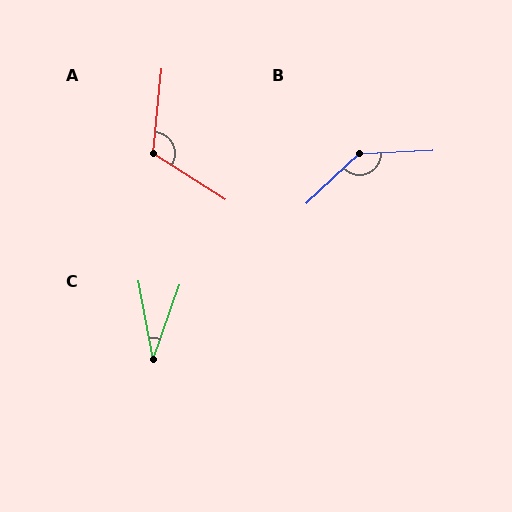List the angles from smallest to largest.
C (30°), A (117°), B (139°).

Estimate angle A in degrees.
Approximately 117 degrees.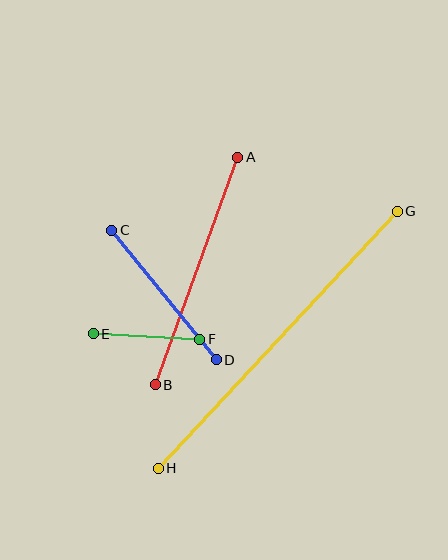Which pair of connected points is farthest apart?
Points G and H are farthest apart.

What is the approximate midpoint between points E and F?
The midpoint is at approximately (146, 336) pixels.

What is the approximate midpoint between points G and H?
The midpoint is at approximately (278, 340) pixels.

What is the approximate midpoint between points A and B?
The midpoint is at approximately (197, 271) pixels.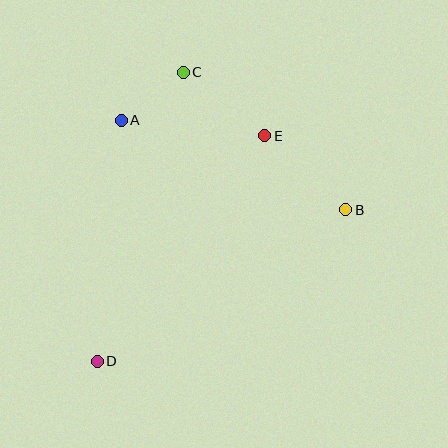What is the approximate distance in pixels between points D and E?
The distance between D and E is approximately 281 pixels.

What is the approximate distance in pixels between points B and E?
The distance between B and E is approximately 110 pixels.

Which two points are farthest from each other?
Points C and D are farthest from each other.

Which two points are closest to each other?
Points A and C are closest to each other.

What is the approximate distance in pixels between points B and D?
The distance between B and D is approximately 291 pixels.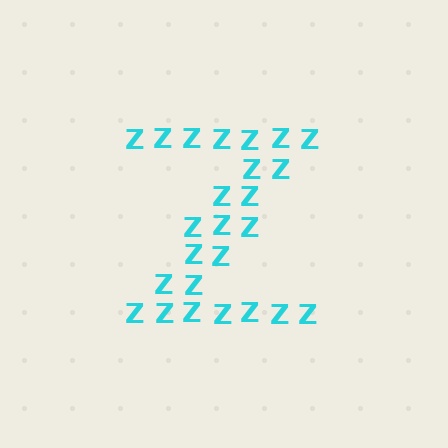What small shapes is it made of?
It is made of small letter Z's.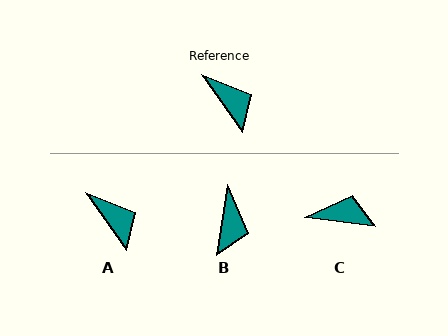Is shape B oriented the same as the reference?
No, it is off by about 44 degrees.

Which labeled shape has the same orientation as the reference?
A.